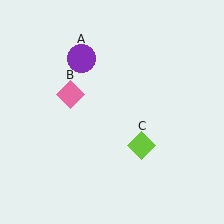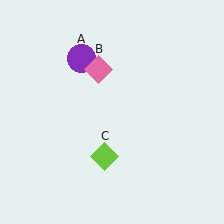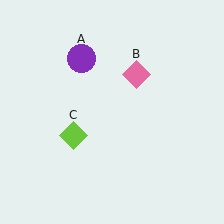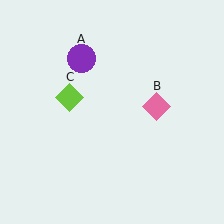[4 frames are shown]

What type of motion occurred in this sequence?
The pink diamond (object B), lime diamond (object C) rotated clockwise around the center of the scene.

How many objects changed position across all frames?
2 objects changed position: pink diamond (object B), lime diamond (object C).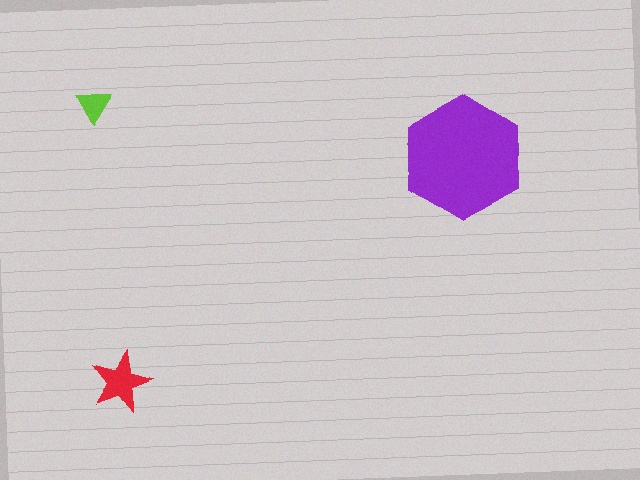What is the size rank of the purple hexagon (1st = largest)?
1st.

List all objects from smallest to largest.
The lime triangle, the red star, the purple hexagon.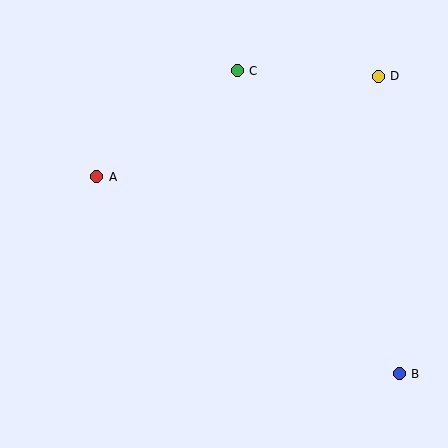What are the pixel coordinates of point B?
Point B is at (399, 374).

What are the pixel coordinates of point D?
Point D is at (378, 76).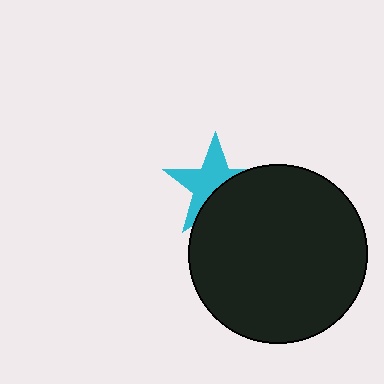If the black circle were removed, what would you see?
You would see the complete cyan star.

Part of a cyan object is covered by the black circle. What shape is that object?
It is a star.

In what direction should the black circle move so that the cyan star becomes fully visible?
The black circle should move toward the lower-right. That is the shortest direction to clear the overlap and leave the cyan star fully visible.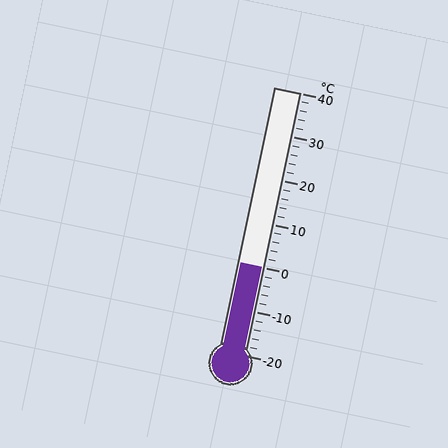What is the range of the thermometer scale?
The thermometer scale ranges from -20°C to 40°C.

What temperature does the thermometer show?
The thermometer shows approximately 0°C.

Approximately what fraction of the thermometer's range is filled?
The thermometer is filled to approximately 35% of its range.